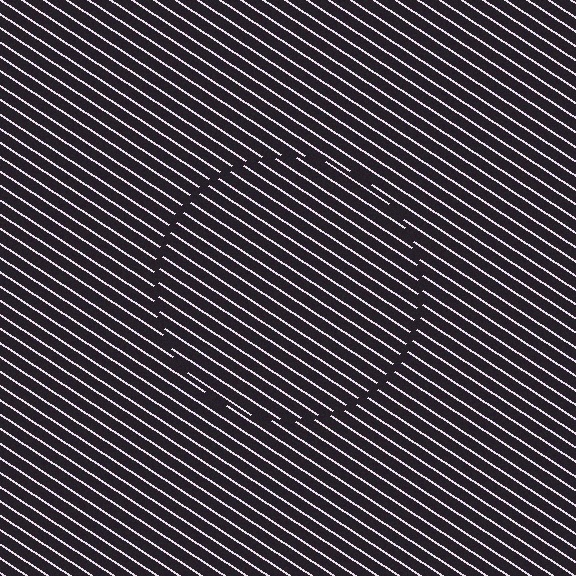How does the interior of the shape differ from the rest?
The interior of the shape contains the same grating, shifted by half a period — the contour is defined by the phase discontinuity where line-ends from the inner and outer gratings abut.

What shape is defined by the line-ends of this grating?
An illusory circle. The interior of the shape contains the same grating, shifted by half a period — the contour is defined by the phase discontinuity where line-ends from the inner and outer gratings abut.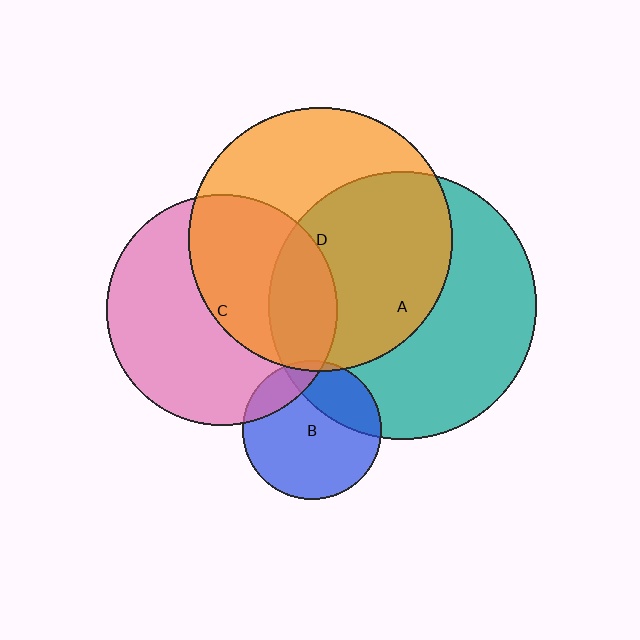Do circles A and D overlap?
Yes.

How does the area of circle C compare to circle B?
Approximately 2.8 times.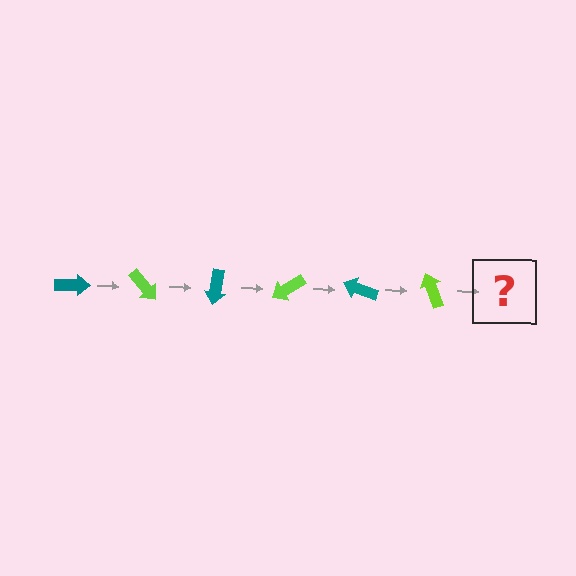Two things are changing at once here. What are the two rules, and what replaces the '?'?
The two rules are that it rotates 50 degrees each step and the color cycles through teal and lime. The '?' should be a teal arrow, rotated 300 degrees from the start.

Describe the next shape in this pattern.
It should be a teal arrow, rotated 300 degrees from the start.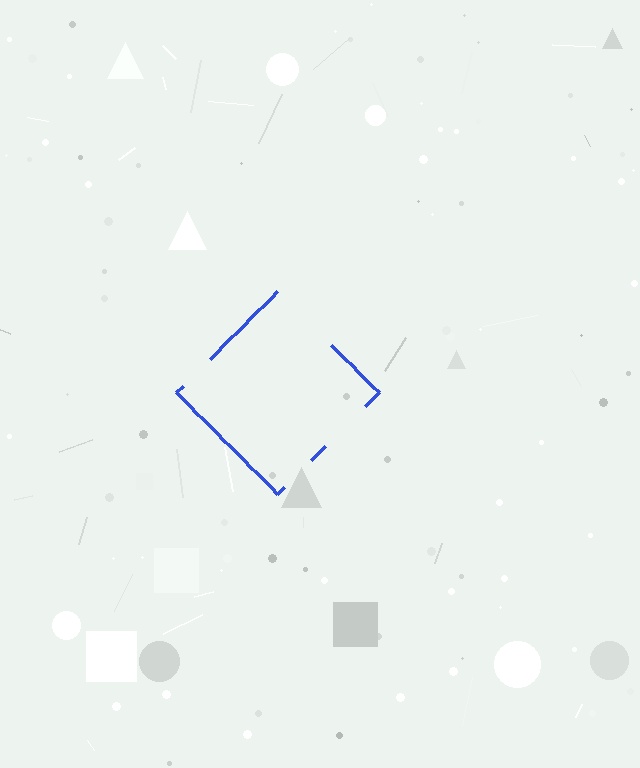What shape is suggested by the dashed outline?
The dashed outline suggests a diamond.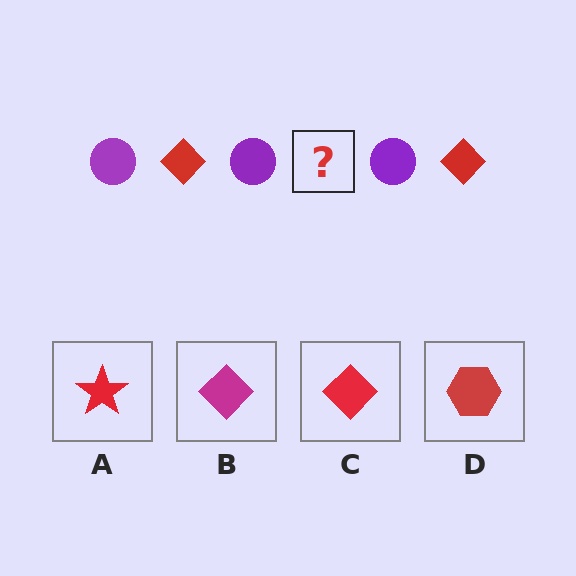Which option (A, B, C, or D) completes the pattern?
C.